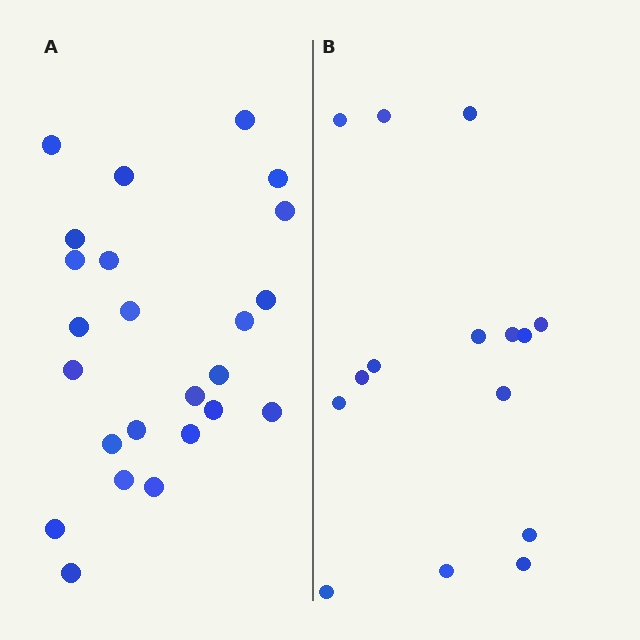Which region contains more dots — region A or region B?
Region A (the left region) has more dots.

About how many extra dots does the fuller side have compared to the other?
Region A has roughly 8 or so more dots than region B.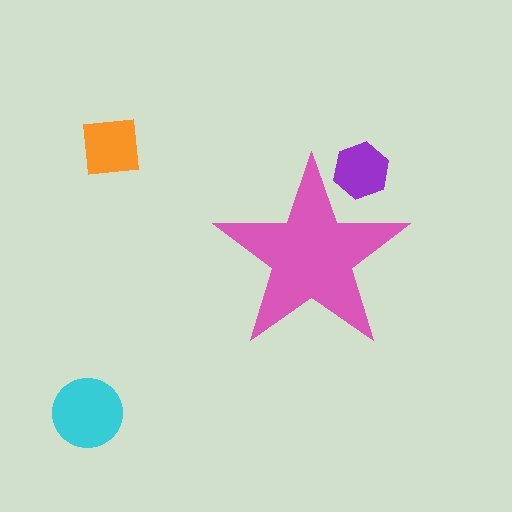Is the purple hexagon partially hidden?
Yes, the purple hexagon is partially hidden behind the pink star.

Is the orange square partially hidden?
No, the orange square is fully visible.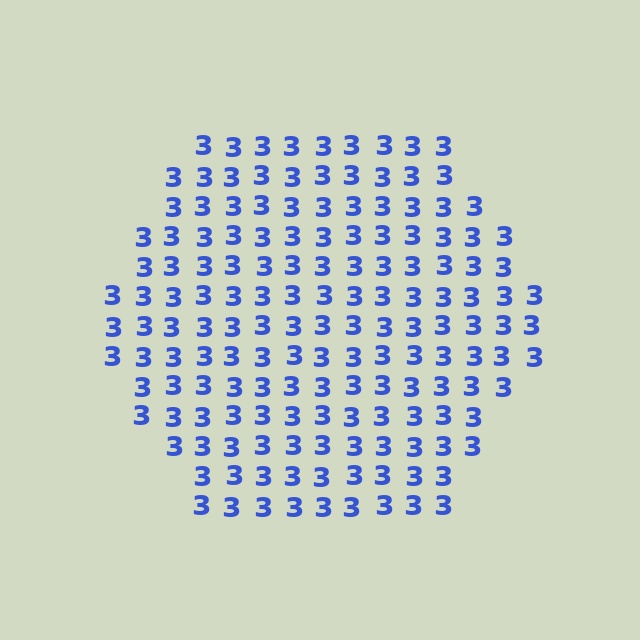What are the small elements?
The small elements are digit 3's.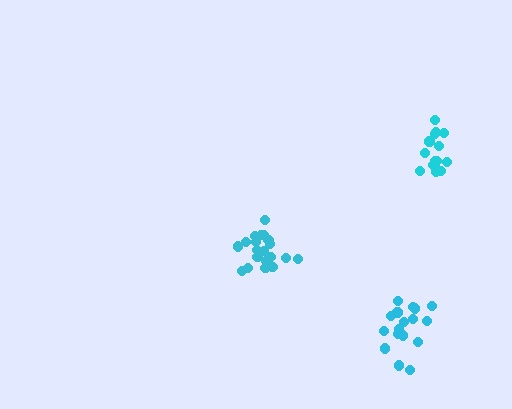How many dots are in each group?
Group 1: 19 dots, Group 2: 15 dots, Group 3: 20 dots (54 total).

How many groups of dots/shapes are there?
There are 3 groups.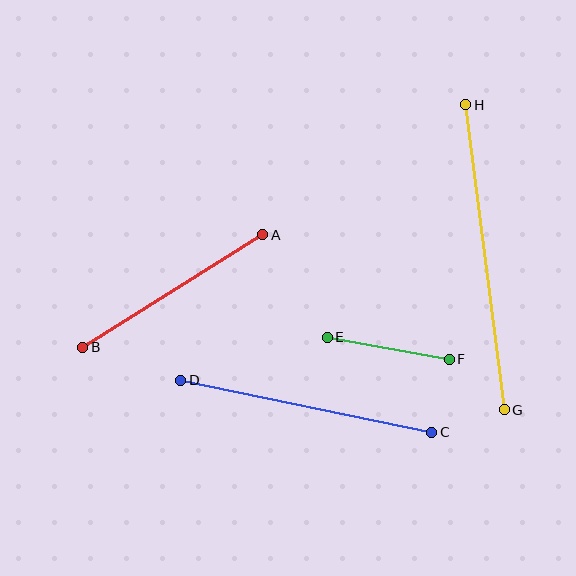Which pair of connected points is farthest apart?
Points G and H are farthest apart.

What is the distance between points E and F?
The distance is approximately 124 pixels.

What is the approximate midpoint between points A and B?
The midpoint is at approximately (173, 291) pixels.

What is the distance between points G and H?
The distance is approximately 307 pixels.